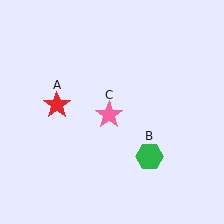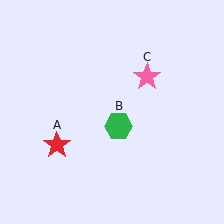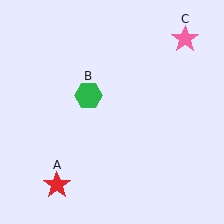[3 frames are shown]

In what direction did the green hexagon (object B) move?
The green hexagon (object B) moved up and to the left.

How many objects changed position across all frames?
3 objects changed position: red star (object A), green hexagon (object B), pink star (object C).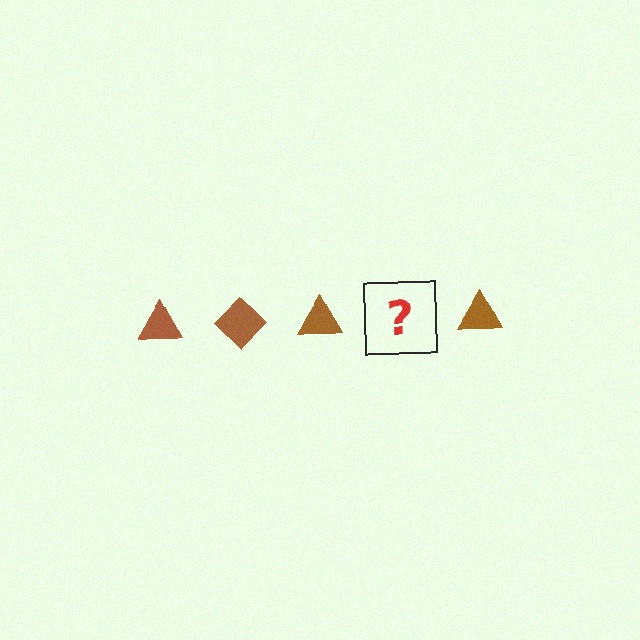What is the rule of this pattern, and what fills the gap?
The rule is that the pattern cycles through triangle, diamond shapes in brown. The gap should be filled with a brown diamond.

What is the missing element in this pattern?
The missing element is a brown diamond.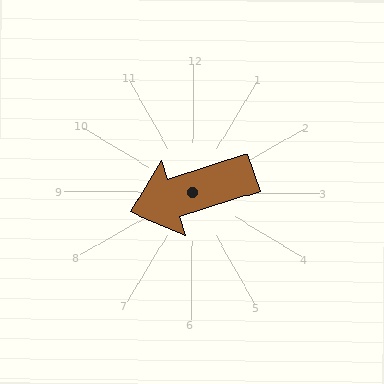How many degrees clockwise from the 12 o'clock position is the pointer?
Approximately 252 degrees.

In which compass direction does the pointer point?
West.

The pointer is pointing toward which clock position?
Roughly 8 o'clock.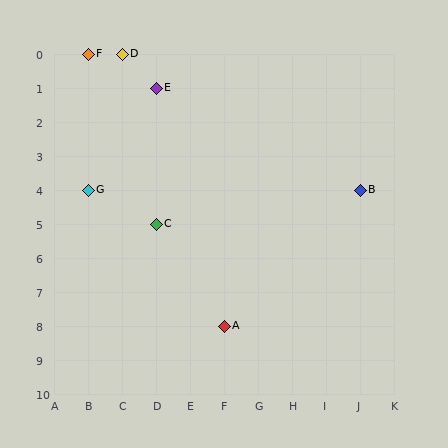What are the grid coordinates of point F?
Point F is at grid coordinates (B, 0).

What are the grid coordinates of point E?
Point E is at grid coordinates (D, 1).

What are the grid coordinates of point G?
Point G is at grid coordinates (B, 4).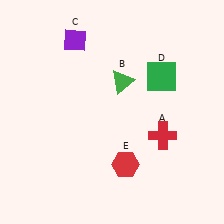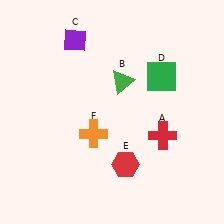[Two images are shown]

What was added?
An orange cross (F) was added in Image 2.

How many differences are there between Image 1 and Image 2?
There is 1 difference between the two images.